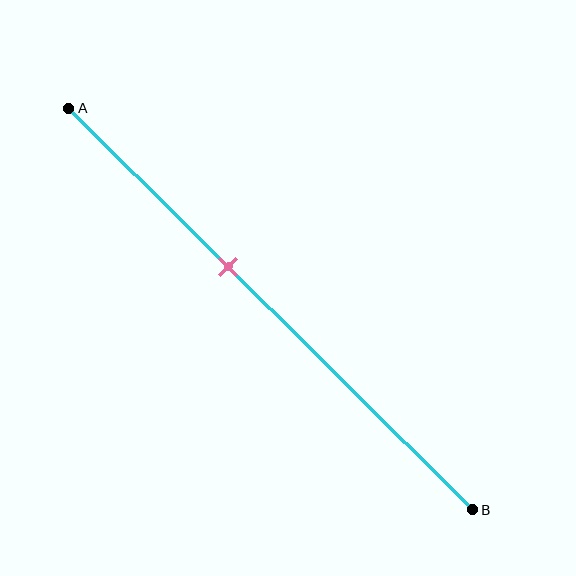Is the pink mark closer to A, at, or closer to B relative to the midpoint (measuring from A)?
The pink mark is closer to point A than the midpoint of segment AB.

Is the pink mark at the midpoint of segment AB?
No, the mark is at about 40% from A, not at the 50% midpoint.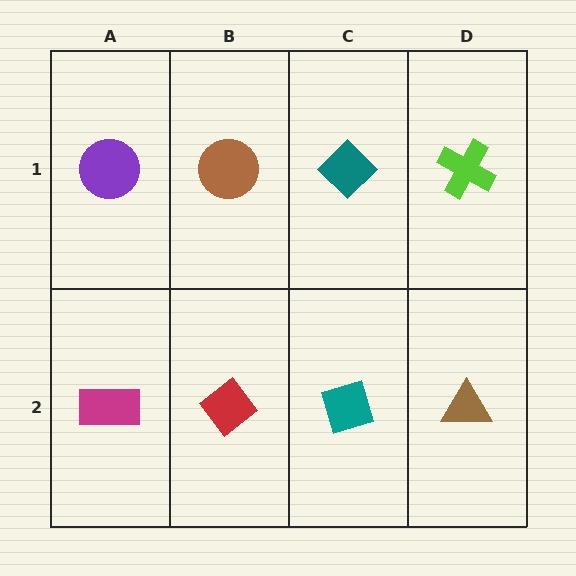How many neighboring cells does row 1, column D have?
2.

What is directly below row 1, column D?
A brown triangle.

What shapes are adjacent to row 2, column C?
A teal diamond (row 1, column C), a red diamond (row 2, column B), a brown triangle (row 2, column D).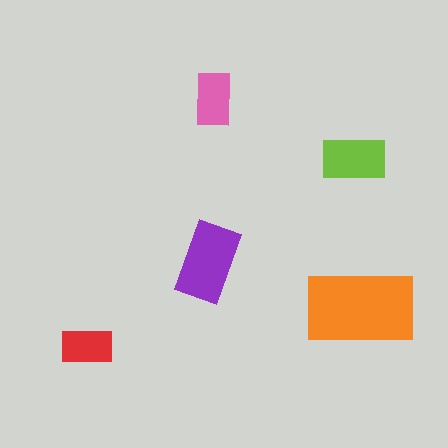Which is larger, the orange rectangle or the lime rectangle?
The orange one.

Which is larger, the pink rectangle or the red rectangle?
The pink one.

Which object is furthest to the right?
The orange rectangle is rightmost.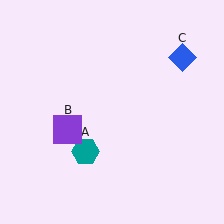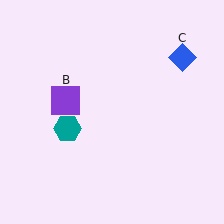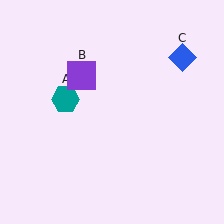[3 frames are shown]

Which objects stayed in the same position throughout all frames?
Blue diamond (object C) remained stationary.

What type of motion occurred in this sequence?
The teal hexagon (object A), purple square (object B) rotated clockwise around the center of the scene.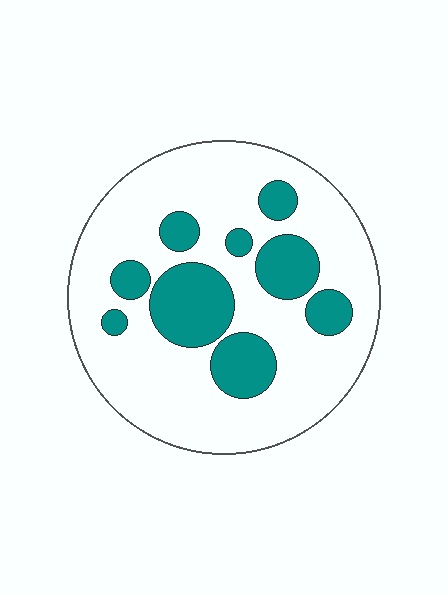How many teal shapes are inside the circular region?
9.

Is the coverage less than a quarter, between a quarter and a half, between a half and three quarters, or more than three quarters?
Between a quarter and a half.